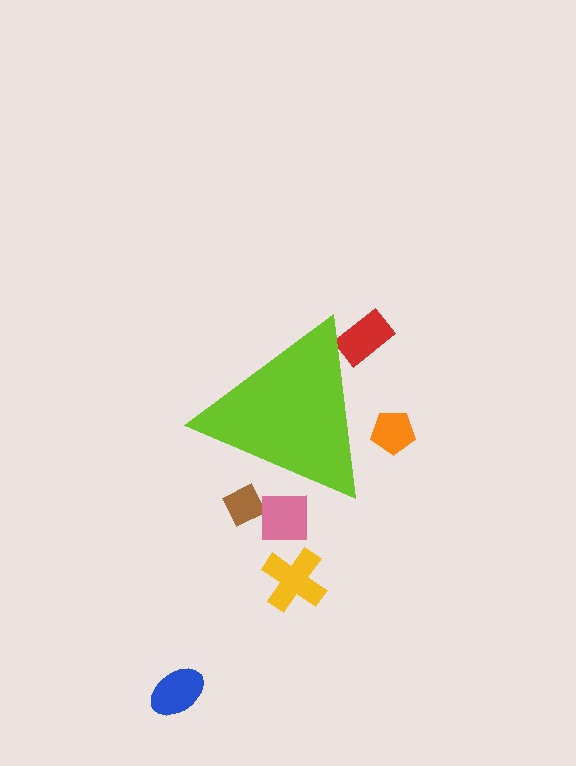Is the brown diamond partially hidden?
Yes, the brown diamond is partially hidden behind the lime triangle.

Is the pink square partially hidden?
Yes, the pink square is partially hidden behind the lime triangle.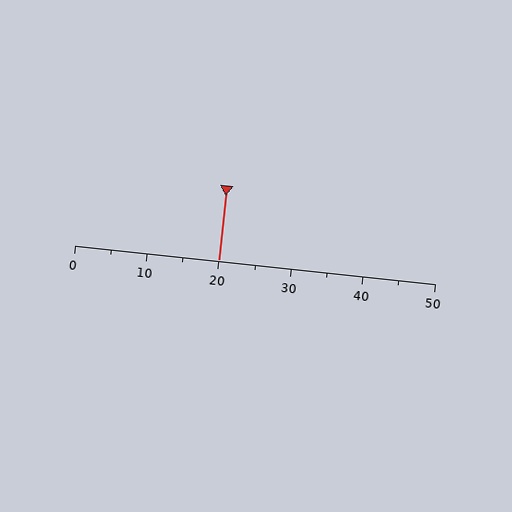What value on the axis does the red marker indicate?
The marker indicates approximately 20.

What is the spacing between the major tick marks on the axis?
The major ticks are spaced 10 apart.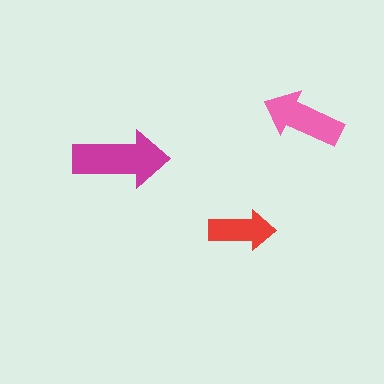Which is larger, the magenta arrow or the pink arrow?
The magenta one.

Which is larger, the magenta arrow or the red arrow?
The magenta one.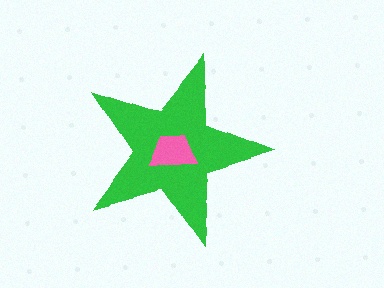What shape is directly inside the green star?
The pink trapezoid.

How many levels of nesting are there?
2.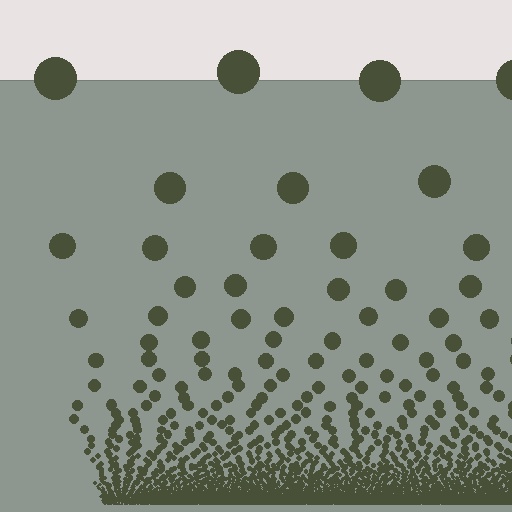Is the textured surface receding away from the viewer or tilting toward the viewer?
The surface appears to tilt toward the viewer. Texture elements get larger and sparser toward the top.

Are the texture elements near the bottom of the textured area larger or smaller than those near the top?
Smaller. The gradient is inverted — elements near the bottom are smaller and denser.